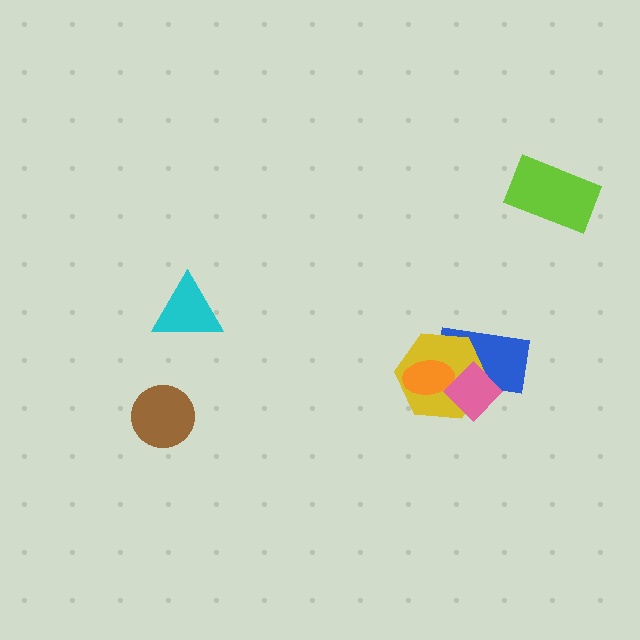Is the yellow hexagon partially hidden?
Yes, it is partially covered by another shape.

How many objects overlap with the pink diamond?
3 objects overlap with the pink diamond.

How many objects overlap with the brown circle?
0 objects overlap with the brown circle.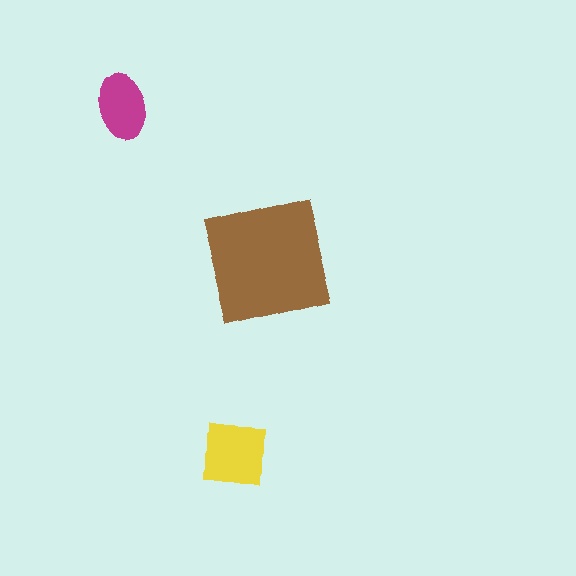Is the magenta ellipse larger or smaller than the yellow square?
Smaller.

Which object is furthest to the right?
The brown square is rightmost.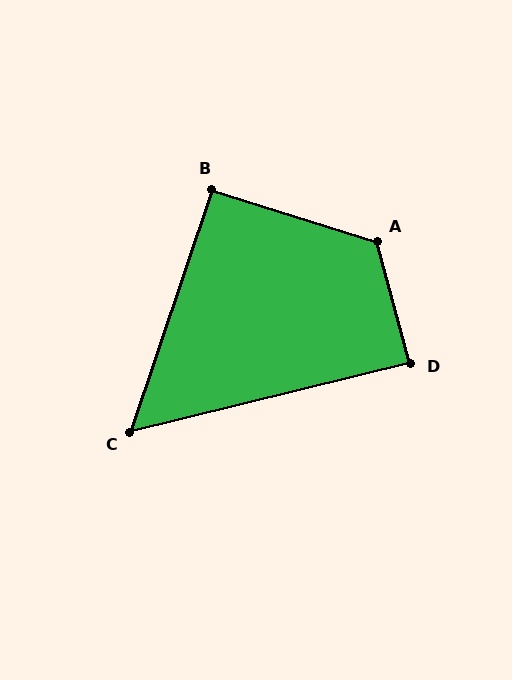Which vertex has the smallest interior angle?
C, at approximately 58 degrees.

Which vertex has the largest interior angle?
A, at approximately 122 degrees.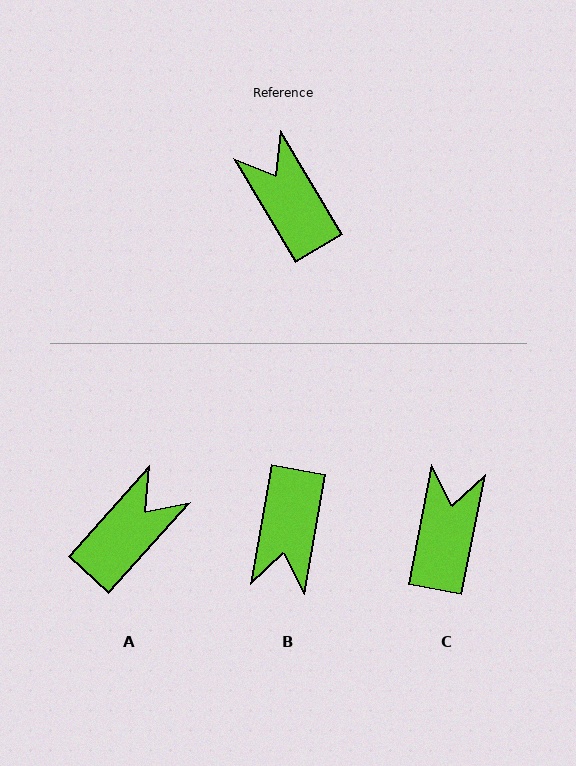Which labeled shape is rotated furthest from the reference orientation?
B, about 139 degrees away.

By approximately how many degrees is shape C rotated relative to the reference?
Approximately 42 degrees clockwise.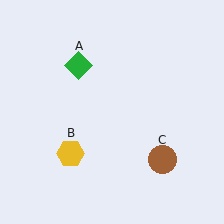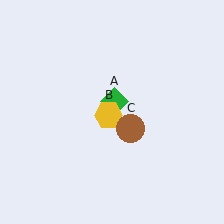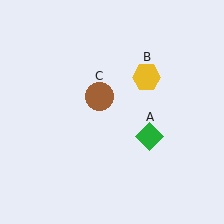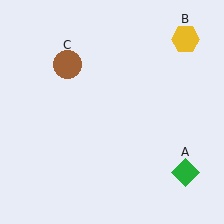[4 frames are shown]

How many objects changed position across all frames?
3 objects changed position: green diamond (object A), yellow hexagon (object B), brown circle (object C).